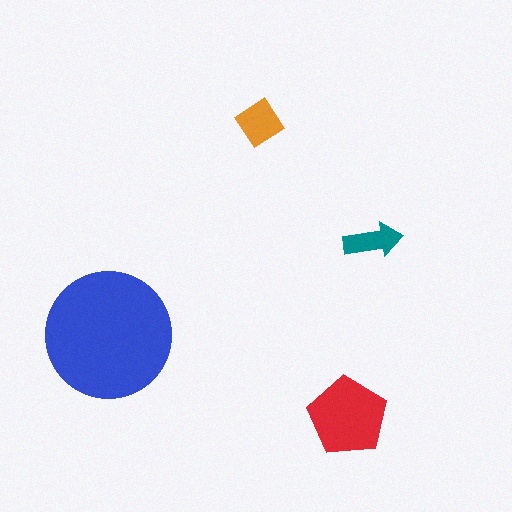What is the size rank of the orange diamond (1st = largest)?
3rd.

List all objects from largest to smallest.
The blue circle, the red pentagon, the orange diamond, the teal arrow.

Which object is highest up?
The orange diamond is topmost.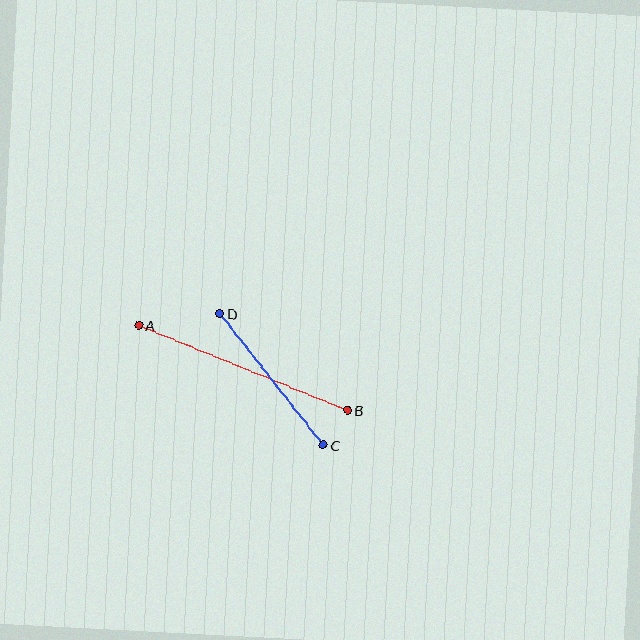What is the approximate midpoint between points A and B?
The midpoint is at approximately (243, 368) pixels.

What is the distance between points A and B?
The distance is approximately 226 pixels.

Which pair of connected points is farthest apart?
Points A and B are farthest apart.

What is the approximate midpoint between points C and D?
The midpoint is at approximately (272, 379) pixels.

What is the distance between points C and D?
The distance is approximately 167 pixels.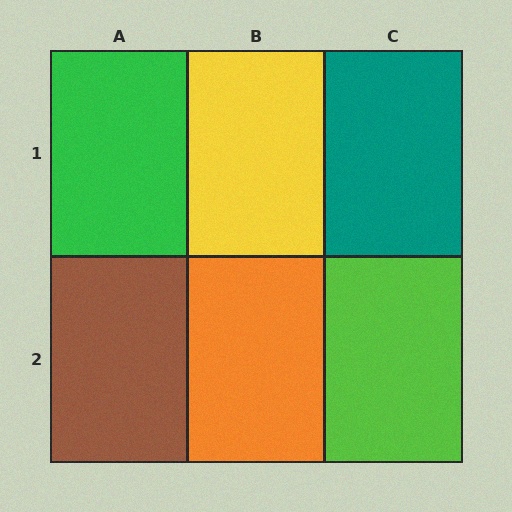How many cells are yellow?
1 cell is yellow.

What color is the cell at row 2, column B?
Orange.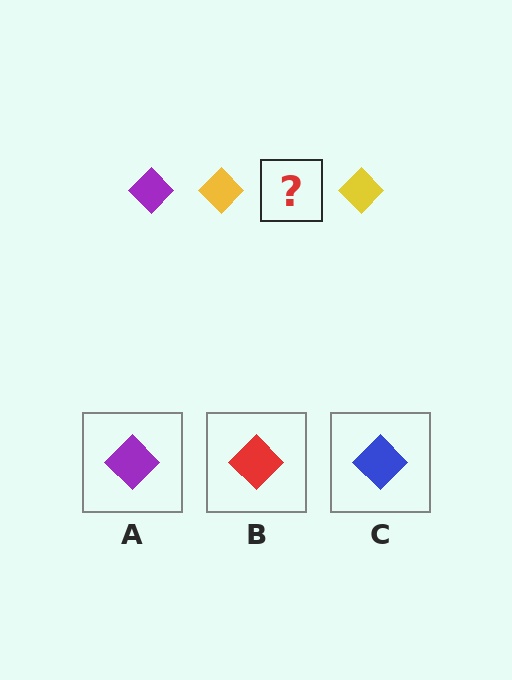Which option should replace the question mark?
Option A.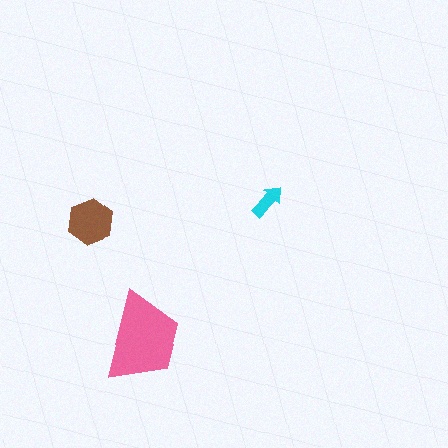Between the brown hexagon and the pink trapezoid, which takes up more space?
The pink trapezoid.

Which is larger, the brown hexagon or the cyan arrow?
The brown hexagon.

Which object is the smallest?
The cyan arrow.